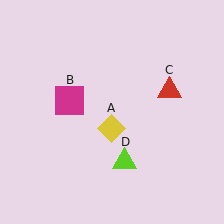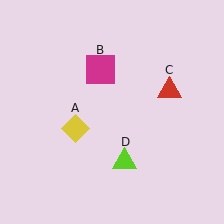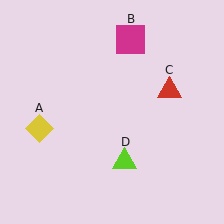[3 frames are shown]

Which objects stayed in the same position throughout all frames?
Red triangle (object C) and lime triangle (object D) remained stationary.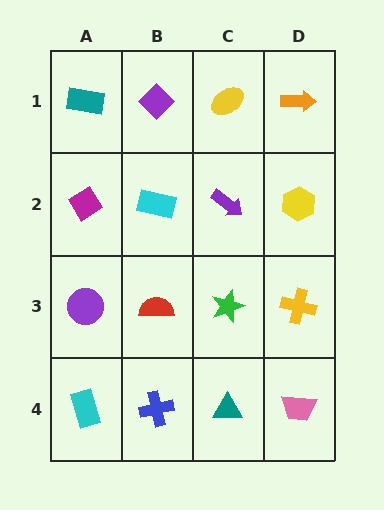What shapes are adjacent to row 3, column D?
A yellow hexagon (row 2, column D), a pink trapezoid (row 4, column D), a green star (row 3, column C).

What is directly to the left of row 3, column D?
A green star.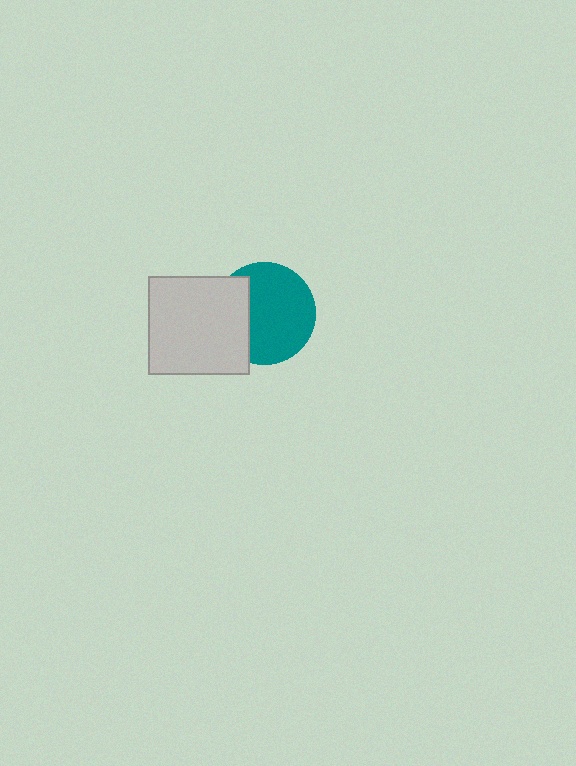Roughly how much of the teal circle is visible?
Most of it is visible (roughly 70%).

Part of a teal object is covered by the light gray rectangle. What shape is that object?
It is a circle.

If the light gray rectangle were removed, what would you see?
You would see the complete teal circle.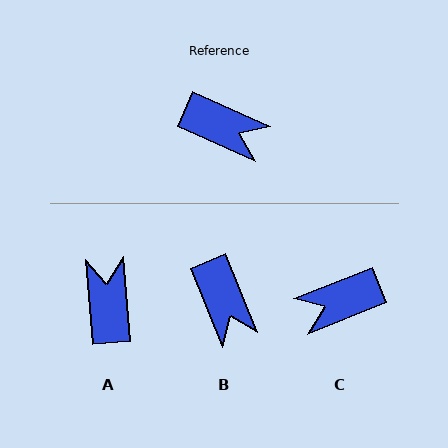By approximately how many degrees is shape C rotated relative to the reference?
Approximately 134 degrees clockwise.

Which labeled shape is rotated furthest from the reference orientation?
C, about 134 degrees away.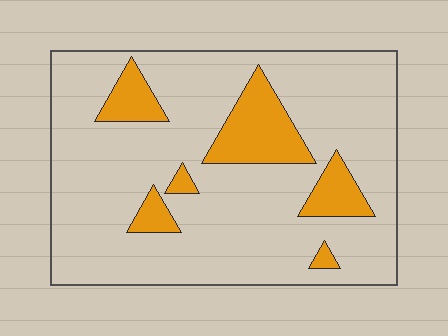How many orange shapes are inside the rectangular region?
6.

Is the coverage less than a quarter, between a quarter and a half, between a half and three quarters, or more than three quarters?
Less than a quarter.